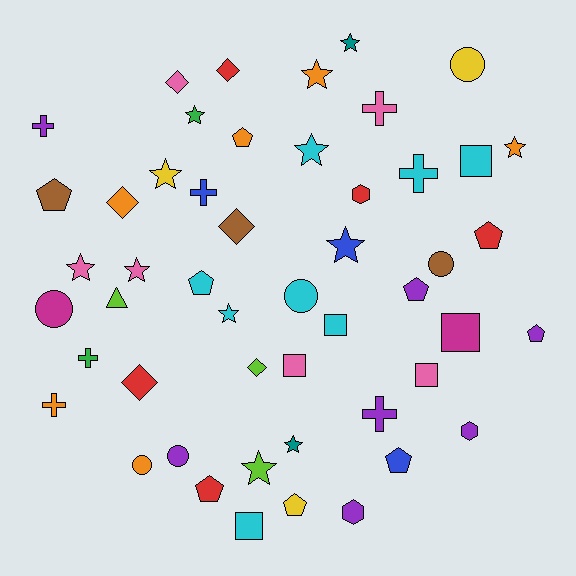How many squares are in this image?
There are 6 squares.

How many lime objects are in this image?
There are 3 lime objects.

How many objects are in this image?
There are 50 objects.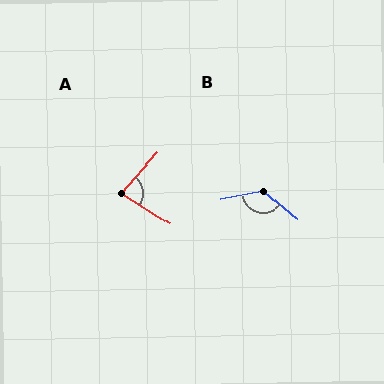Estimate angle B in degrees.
Approximately 129 degrees.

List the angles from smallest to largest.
A (81°), B (129°).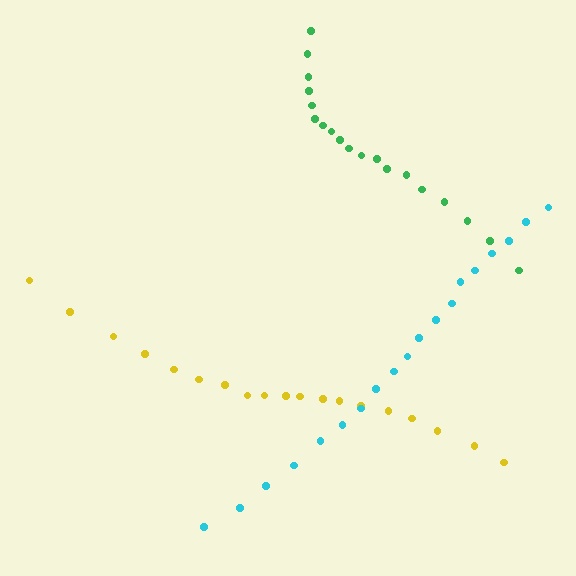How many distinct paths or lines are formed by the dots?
There are 3 distinct paths.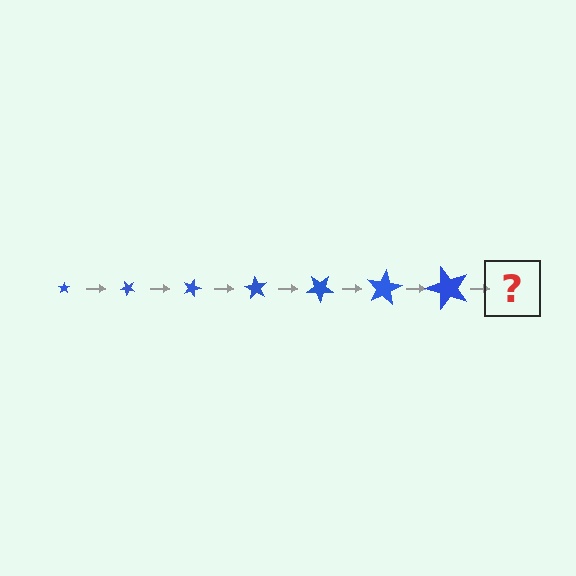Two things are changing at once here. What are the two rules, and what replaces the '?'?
The two rules are that the star grows larger each step and it rotates 45 degrees each step. The '?' should be a star, larger than the previous one and rotated 315 degrees from the start.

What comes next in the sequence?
The next element should be a star, larger than the previous one and rotated 315 degrees from the start.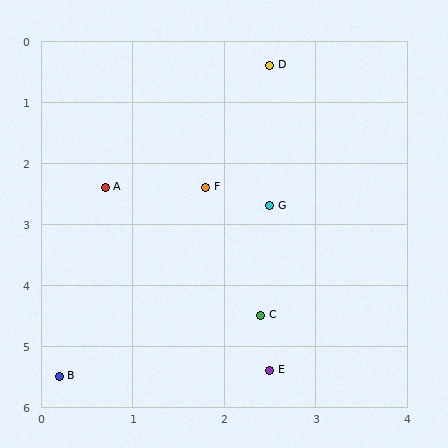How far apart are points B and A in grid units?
Points B and A are about 3.1 grid units apart.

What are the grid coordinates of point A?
Point A is at approximately (0.7, 2.4).